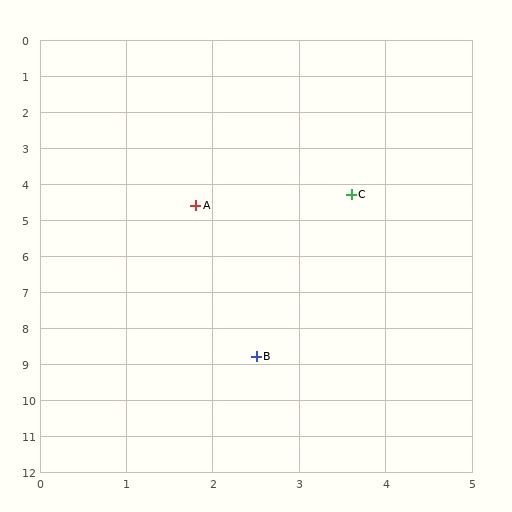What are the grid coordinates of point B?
Point B is at approximately (2.5, 8.8).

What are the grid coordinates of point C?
Point C is at approximately (3.6, 4.3).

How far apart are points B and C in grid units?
Points B and C are about 4.6 grid units apart.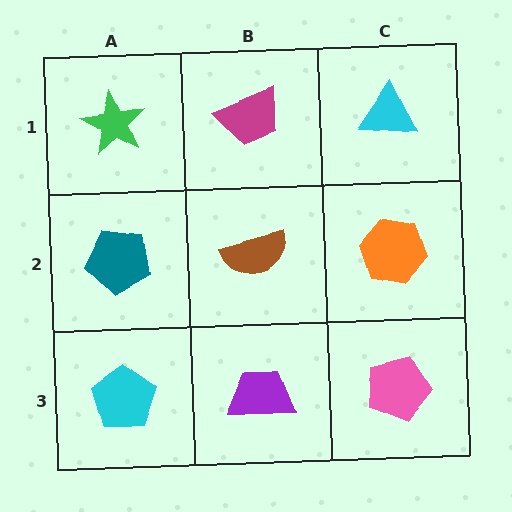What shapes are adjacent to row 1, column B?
A brown semicircle (row 2, column B), a green star (row 1, column A), a cyan triangle (row 1, column C).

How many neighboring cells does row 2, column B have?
4.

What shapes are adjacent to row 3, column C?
An orange hexagon (row 2, column C), a purple trapezoid (row 3, column B).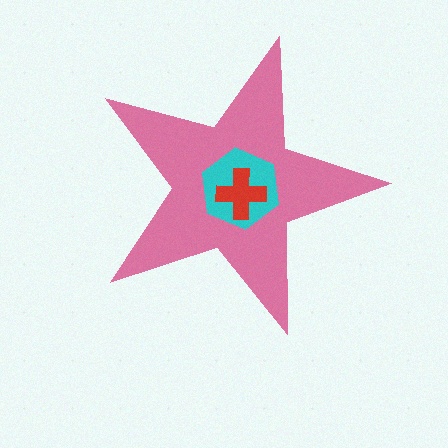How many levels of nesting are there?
3.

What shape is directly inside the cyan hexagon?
The red cross.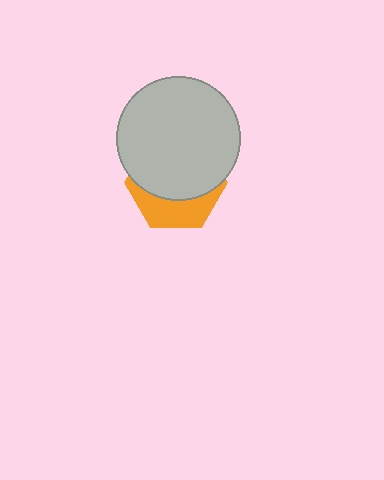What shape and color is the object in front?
The object in front is a light gray circle.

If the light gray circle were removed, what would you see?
You would see the complete orange hexagon.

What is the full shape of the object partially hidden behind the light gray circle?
The partially hidden object is an orange hexagon.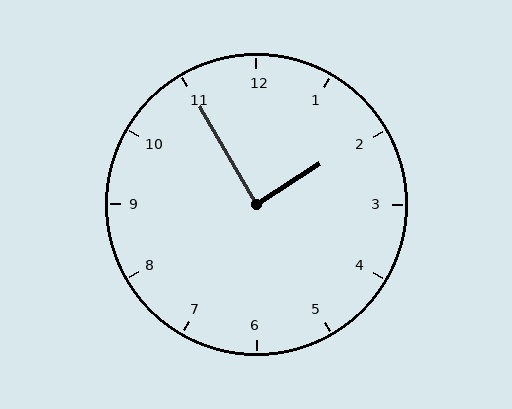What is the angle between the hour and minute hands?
Approximately 88 degrees.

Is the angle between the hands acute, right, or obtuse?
It is right.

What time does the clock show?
1:55.